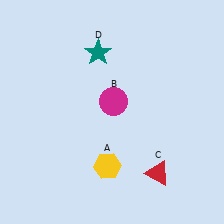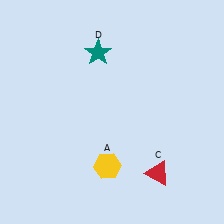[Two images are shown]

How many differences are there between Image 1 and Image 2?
There is 1 difference between the two images.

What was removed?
The magenta circle (B) was removed in Image 2.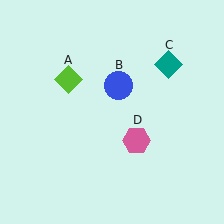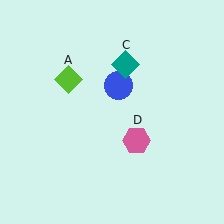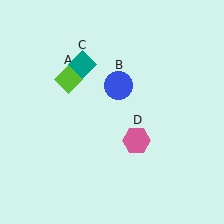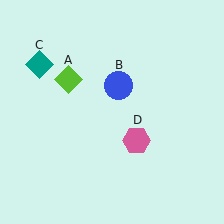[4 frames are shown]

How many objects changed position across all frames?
1 object changed position: teal diamond (object C).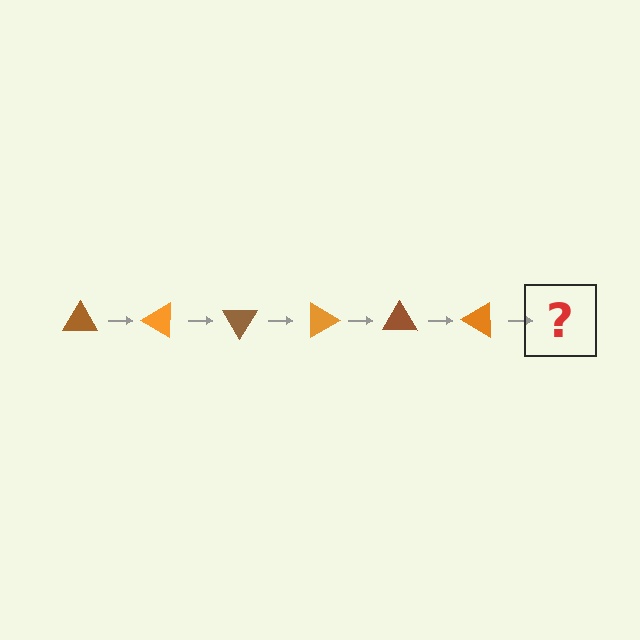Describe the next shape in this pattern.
It should be a brown triangle, rotated 180 degrees from the start.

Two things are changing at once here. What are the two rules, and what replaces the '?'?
The two rules are that it rotates 30 degrees each step and the color cycles through brown and orange. The '?' should be a brown triangle, rotated 180 degrees from the start.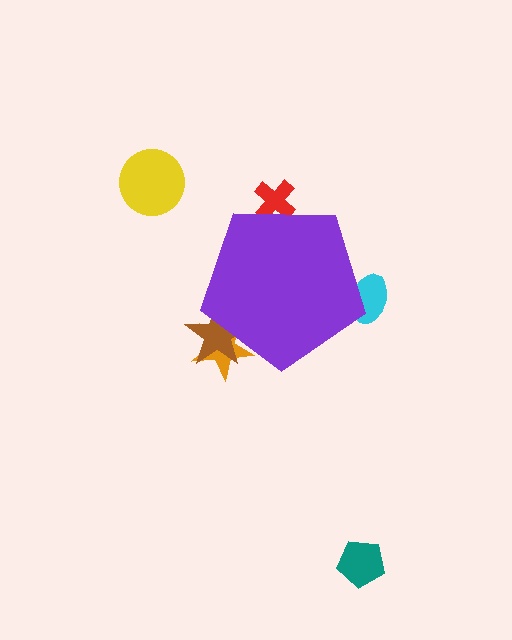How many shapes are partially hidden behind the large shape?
4 shapes are partially hidden.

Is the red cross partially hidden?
Yes, the red cross is partially hidden behind the purple pentagon.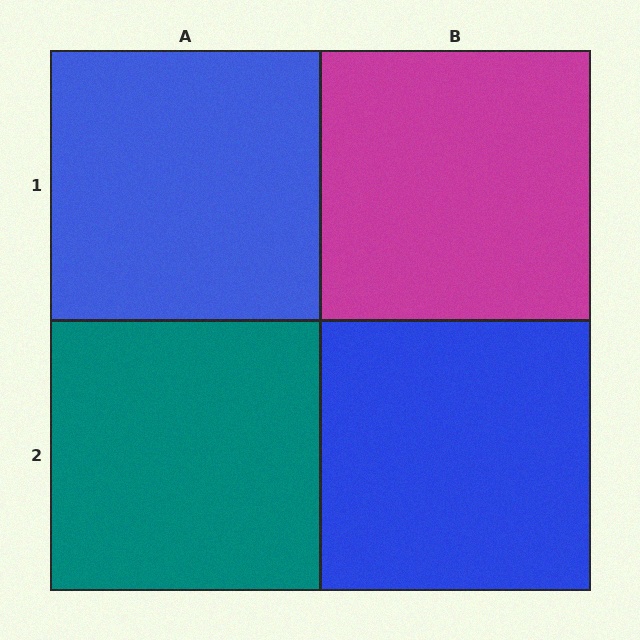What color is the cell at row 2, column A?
Teal.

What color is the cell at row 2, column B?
Blue.